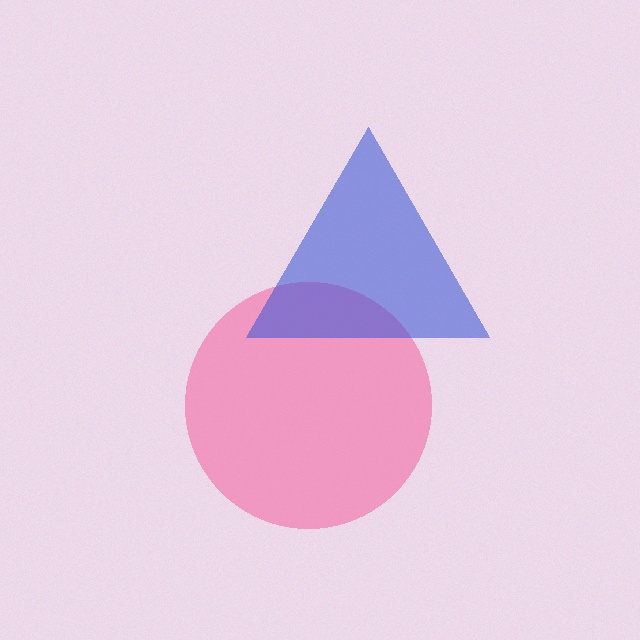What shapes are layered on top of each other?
The layered shapes are: a pink circle, a blue triangle.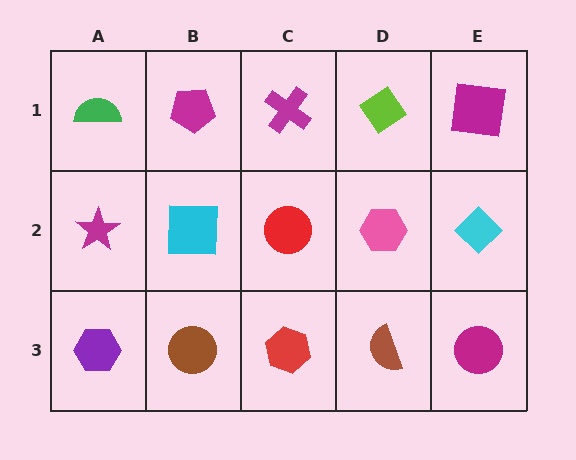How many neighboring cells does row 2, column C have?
4.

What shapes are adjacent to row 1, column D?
A pink hexagon (row 2, column D), a magenta cross (row 1, column C), a magenta square (row 1, column E).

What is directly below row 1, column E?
A cyan diamond.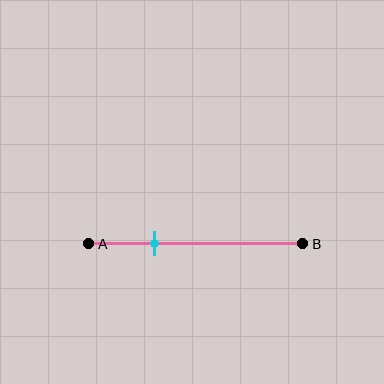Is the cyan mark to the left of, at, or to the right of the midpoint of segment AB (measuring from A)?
The cyan mark is to the left of the midpoint of segment AB.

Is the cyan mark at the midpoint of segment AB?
No, the mark is at about 30% from A, not at the 50% midpoint.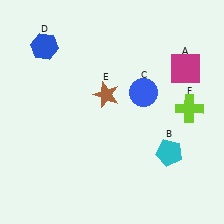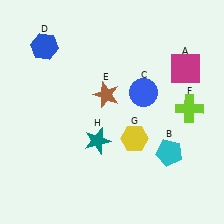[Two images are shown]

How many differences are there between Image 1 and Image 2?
There are 2 differences between the two images.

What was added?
A yellow hexagon (G), a teal star (H) were added in Image 2.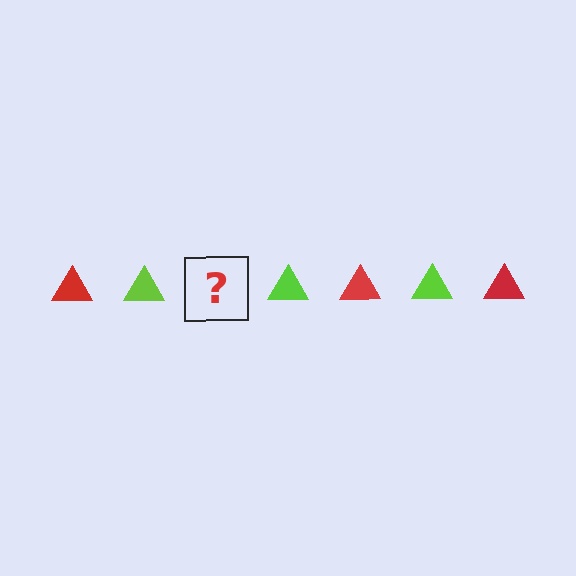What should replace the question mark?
The question mark should be replaced with a red triangle.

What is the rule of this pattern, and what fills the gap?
The rule is that the pattern cycles through red, lime triangles. The gap should be filled with a red triangle.